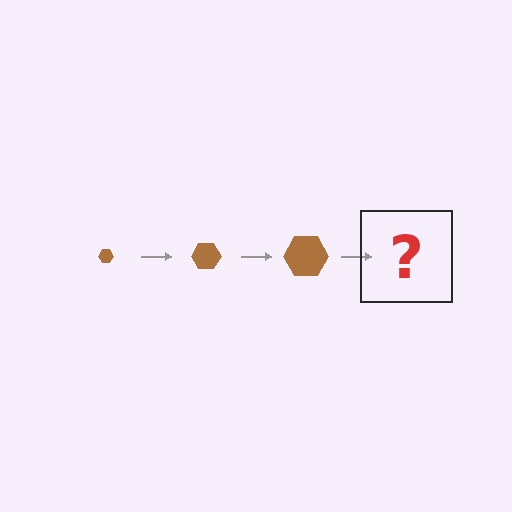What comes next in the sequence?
The next element should be a brown hexagon, larger than the previous one.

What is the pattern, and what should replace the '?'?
The pattern is that the hexagon gets progressively larger each step. The '?' should be a brown hexagon, larger than the previous one.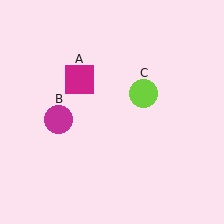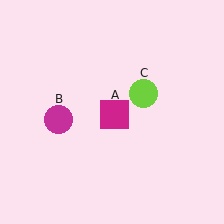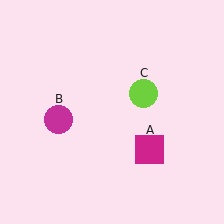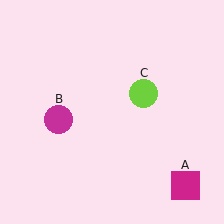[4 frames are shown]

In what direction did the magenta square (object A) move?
The magenta square (object A) moved down and to the right.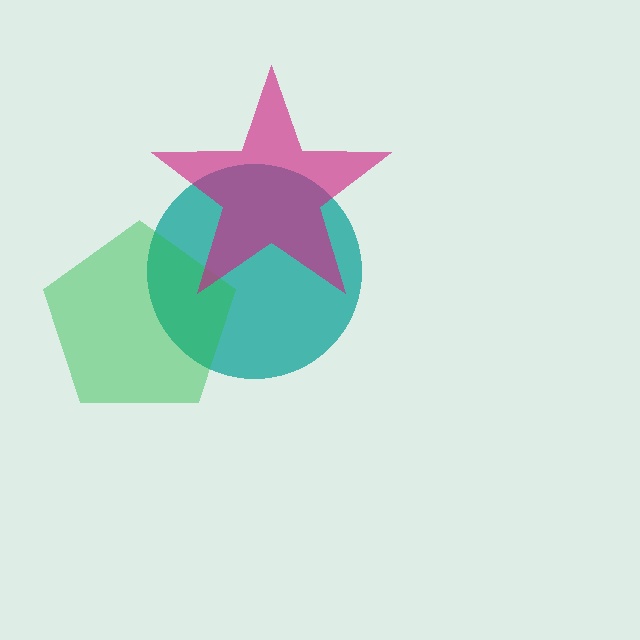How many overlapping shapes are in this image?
There are 3 overlapping shapes in the image.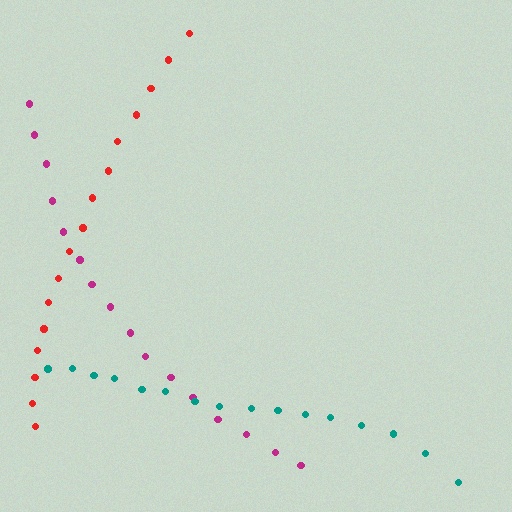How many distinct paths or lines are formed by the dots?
There are 3 distinct paths.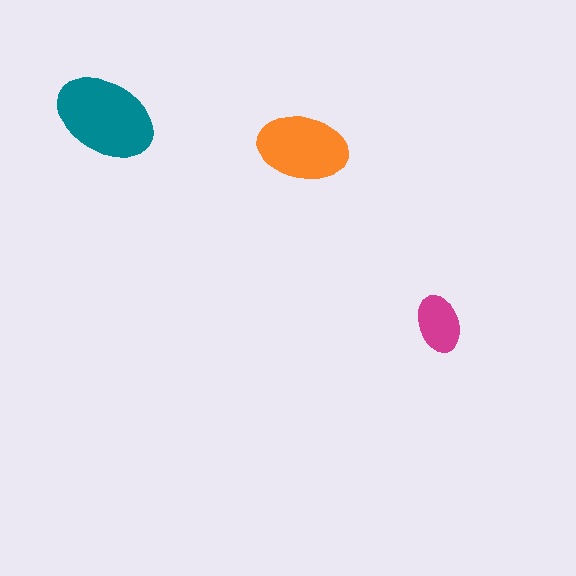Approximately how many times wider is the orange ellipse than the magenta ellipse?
About 1.5 times wider.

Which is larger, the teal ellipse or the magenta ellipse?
The teal one.